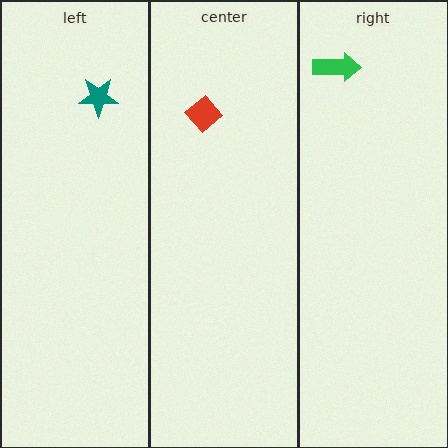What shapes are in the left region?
The teal star.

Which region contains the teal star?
The left region.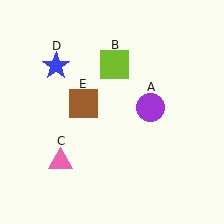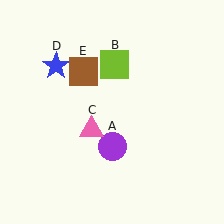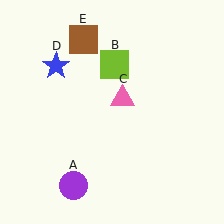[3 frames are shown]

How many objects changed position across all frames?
3 objects changed position: purple circle (object A), pink triangle (object C), brown square (object E).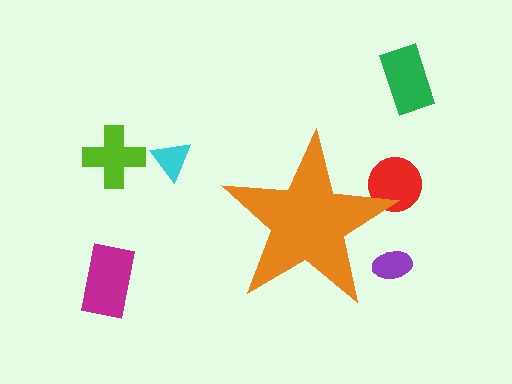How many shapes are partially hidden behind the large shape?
2 shapes are partially hidden.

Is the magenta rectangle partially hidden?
No, the magenta rectangle is fully visible.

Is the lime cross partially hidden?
No, the lime cross is fully visible.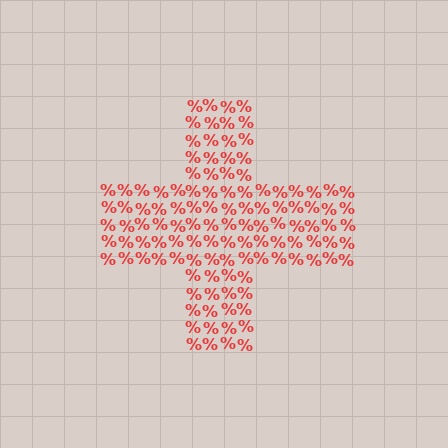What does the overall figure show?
The overall figure shows a cross.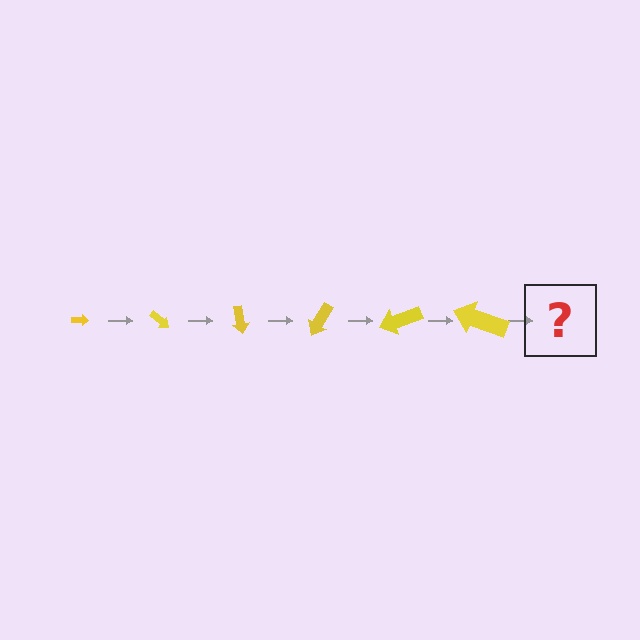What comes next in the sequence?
The next element should be an arrow, larger than the previous one and rotated 240 degrees from the start.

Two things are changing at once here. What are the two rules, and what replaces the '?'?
The two rules are that the arrow grows larger each step and it rotates 40 degrees each step. The '?' should be an arrow, larger than the previous one and rotated 240 degrees from the start.